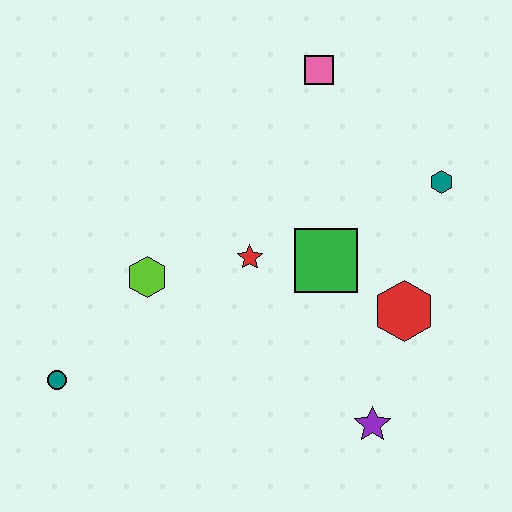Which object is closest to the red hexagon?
The green square is closest to the red hexagon.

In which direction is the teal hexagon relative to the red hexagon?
The teal hexagon is above the red hexagon.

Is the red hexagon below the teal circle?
No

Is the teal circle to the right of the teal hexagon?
No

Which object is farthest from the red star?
The teal circle is farthest from the red star.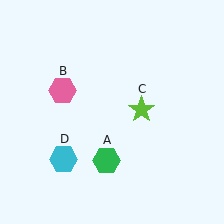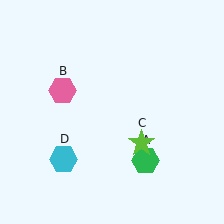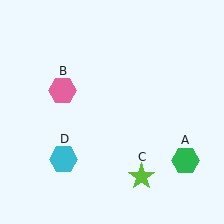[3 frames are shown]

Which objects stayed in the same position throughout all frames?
Pink hexagon (object B) and cyan hexagon (object D) remained stationary.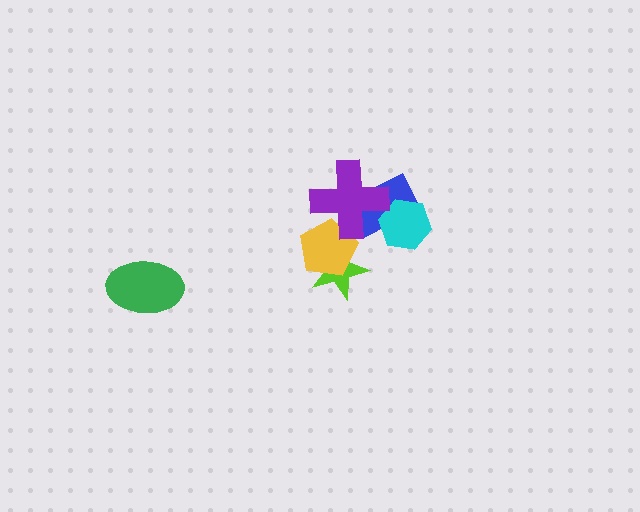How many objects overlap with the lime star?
1 object overlaps with the lime star.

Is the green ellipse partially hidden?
No, no other shape covers it.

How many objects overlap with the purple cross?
2 objects overlap with the purple cross.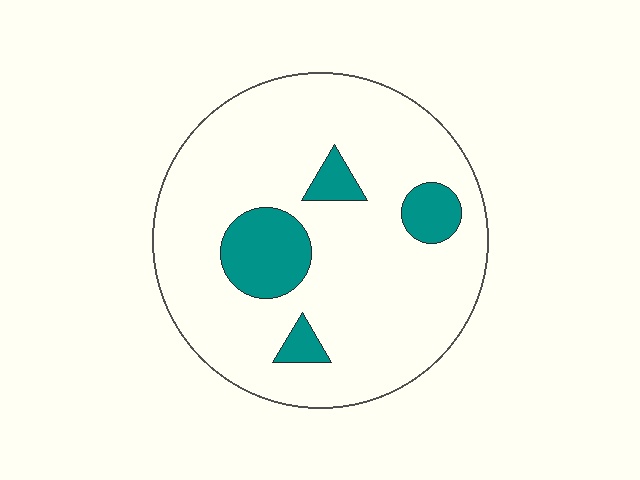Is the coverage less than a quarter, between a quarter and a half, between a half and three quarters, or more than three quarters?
Less than a quarter.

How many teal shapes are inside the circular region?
4.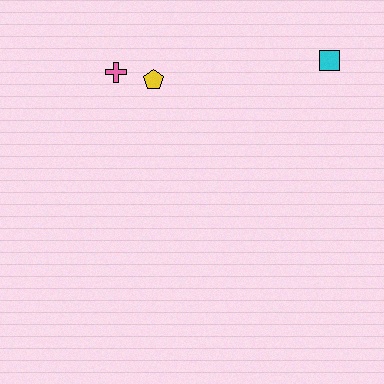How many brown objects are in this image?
There are no brown objects.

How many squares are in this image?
There is 1 square.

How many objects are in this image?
There are 3 objects.